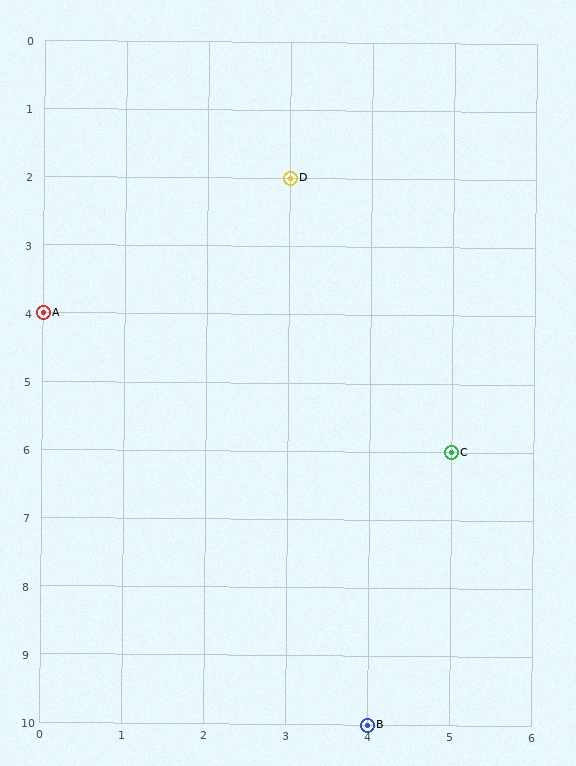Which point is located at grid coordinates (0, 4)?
Point A is at (0, 4).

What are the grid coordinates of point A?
Point A is at grid coordinates (0, 4).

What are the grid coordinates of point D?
Point D is at grid coordinates (3, 2).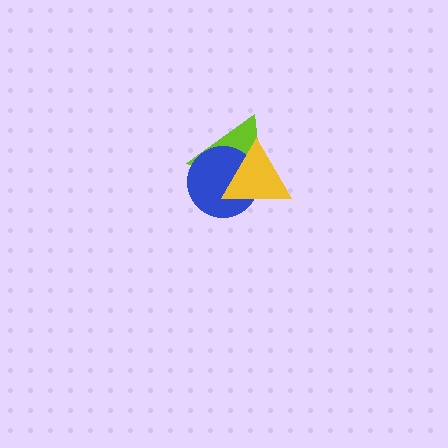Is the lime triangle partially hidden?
Yes, it is partially covered by another shape.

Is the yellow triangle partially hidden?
No, no other shape covers it.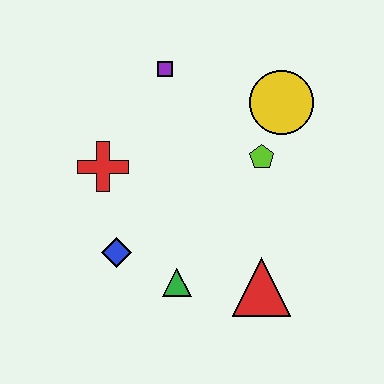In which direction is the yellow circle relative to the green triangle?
The yellow circle is above the green triangle.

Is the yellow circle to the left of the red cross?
No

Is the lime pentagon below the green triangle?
No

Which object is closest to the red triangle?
The green triangle is closest to the red triangle.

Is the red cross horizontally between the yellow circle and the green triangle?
No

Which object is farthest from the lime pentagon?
The blue diamond is farthest from the lime pentagon.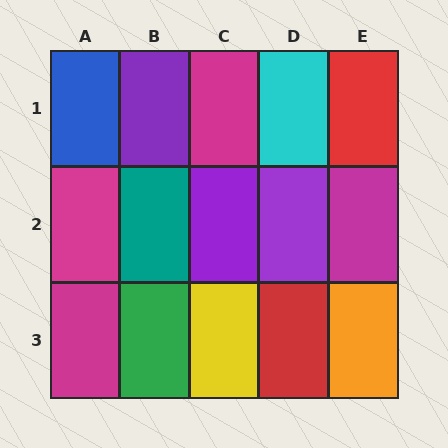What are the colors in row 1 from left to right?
Blue, purple, magenta, cyan, red.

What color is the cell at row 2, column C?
Purple.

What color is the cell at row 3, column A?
Magenta.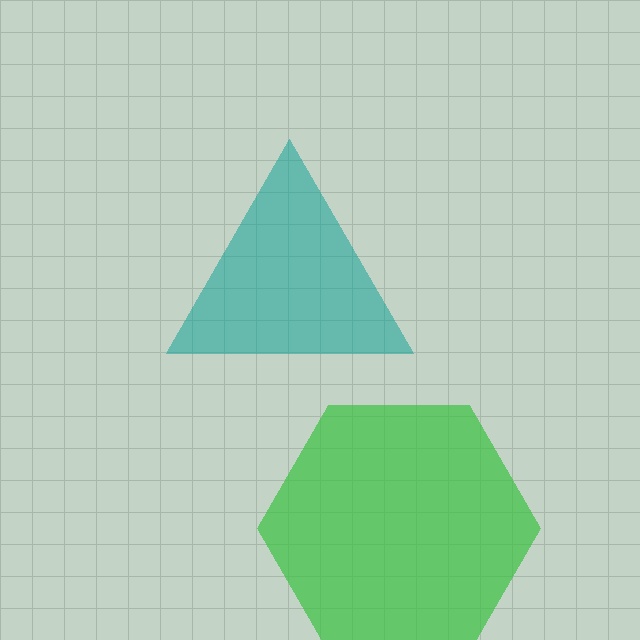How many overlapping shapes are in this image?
There are 2 overlapping shapes in the image.